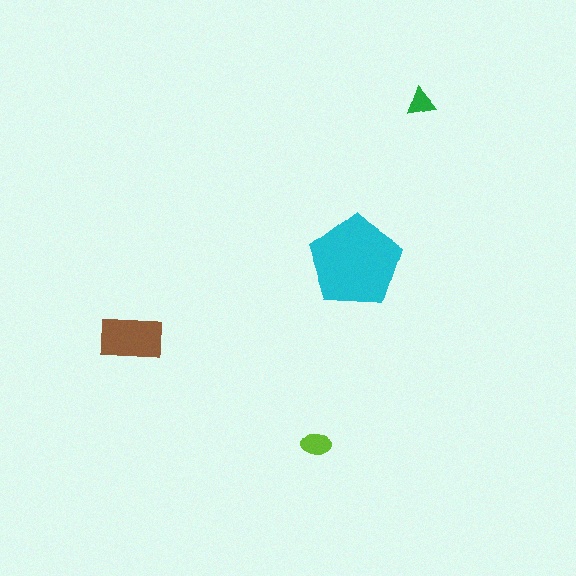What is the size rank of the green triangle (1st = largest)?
4th.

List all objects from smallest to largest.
The green triangle, the lime ellipse, the brown rectangle, the cyan pentagon.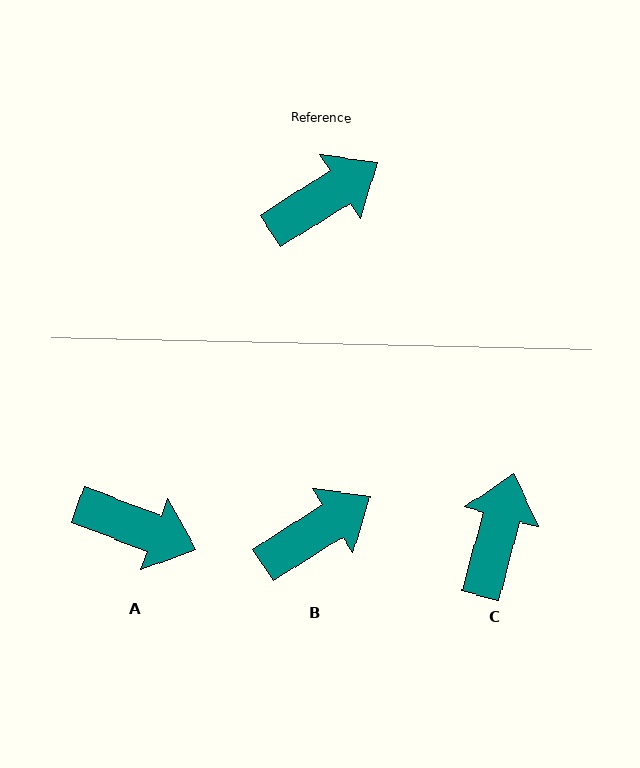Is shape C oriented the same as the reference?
No, it is off by about 42 degrees.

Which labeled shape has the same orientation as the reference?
B.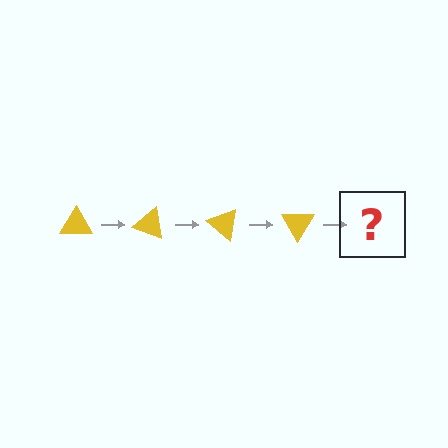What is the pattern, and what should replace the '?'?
The pattern is that the triangle rotates 20 degrees each step. The '?' should be a yellow triangle rotated 80 degrees.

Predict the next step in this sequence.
The next step is a yellow triangle rotated 80 degrees.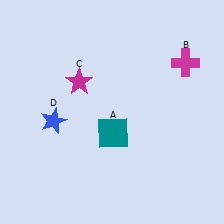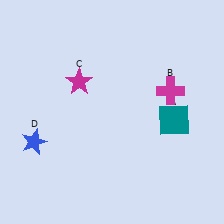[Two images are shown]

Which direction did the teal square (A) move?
The teal square (A) moved right.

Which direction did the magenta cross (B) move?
The magenta cross (B) moved down.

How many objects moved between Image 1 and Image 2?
3 objects moved between the two images.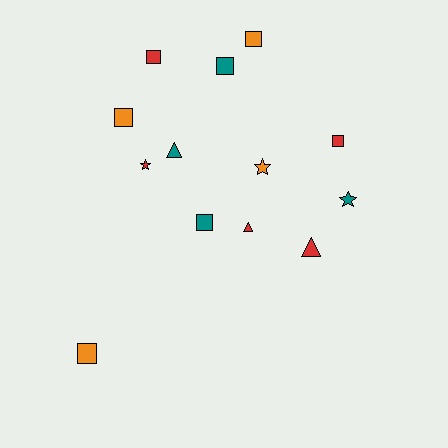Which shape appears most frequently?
Square, with 7 objects.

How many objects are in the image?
There are 13 objects.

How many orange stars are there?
There is 1 orange star.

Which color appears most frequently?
Red, with 5 objects.